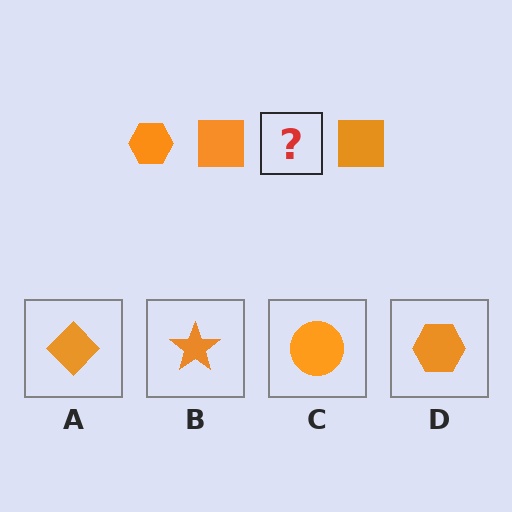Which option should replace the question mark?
Option D.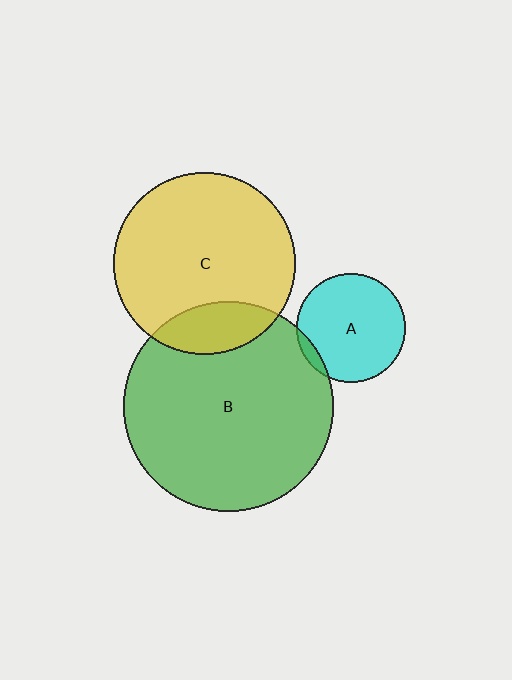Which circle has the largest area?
Circle B (green).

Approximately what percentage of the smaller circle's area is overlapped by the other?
Approximately 5%.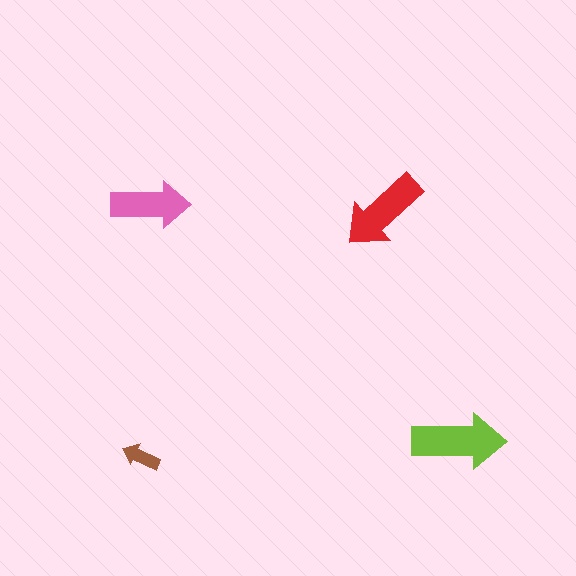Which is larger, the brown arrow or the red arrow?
The red one.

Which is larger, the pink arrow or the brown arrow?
The pink one.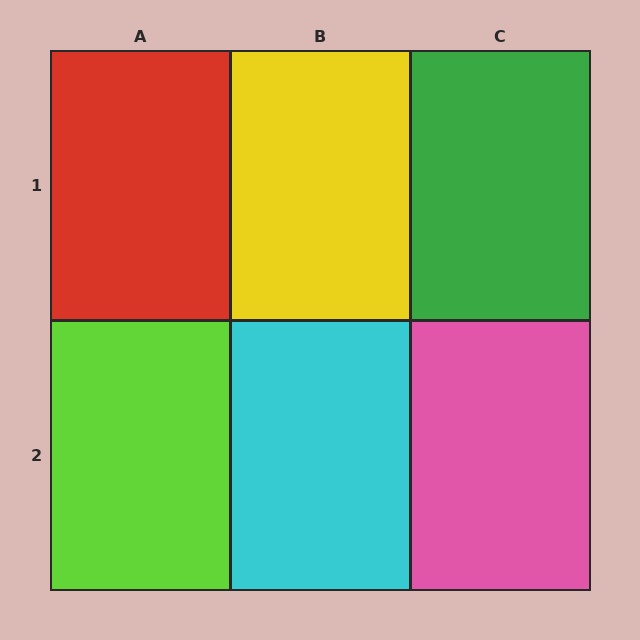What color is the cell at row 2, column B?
Cyan.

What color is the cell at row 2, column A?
Lime.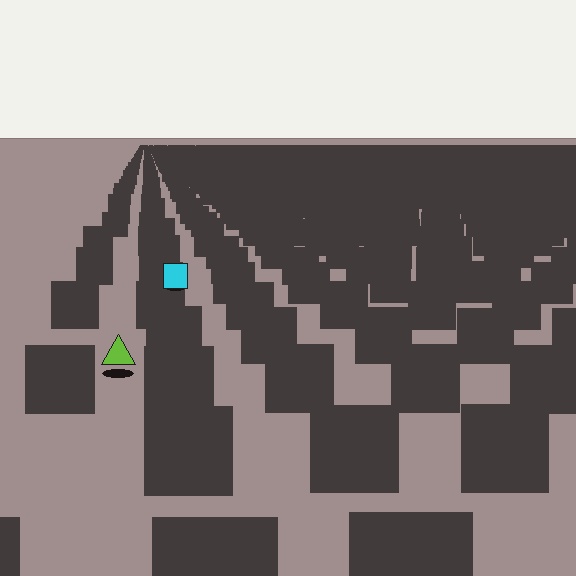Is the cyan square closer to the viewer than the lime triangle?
No. The lime triangle is closer — you can tell from the texture gradient: the ground texture is coarser near it.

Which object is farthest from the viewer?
The cyan square is farthest from the viewer. It appears smaller and the ground texture around it is denser.